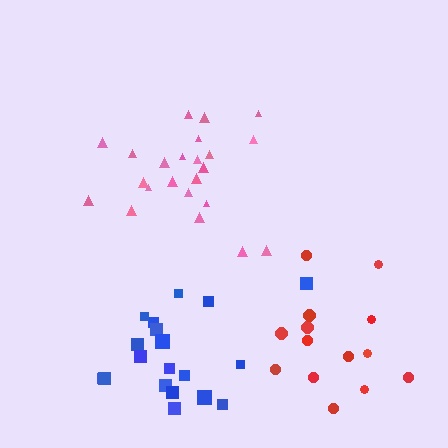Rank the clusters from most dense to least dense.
pink, blue, red.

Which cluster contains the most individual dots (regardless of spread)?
Pink (23).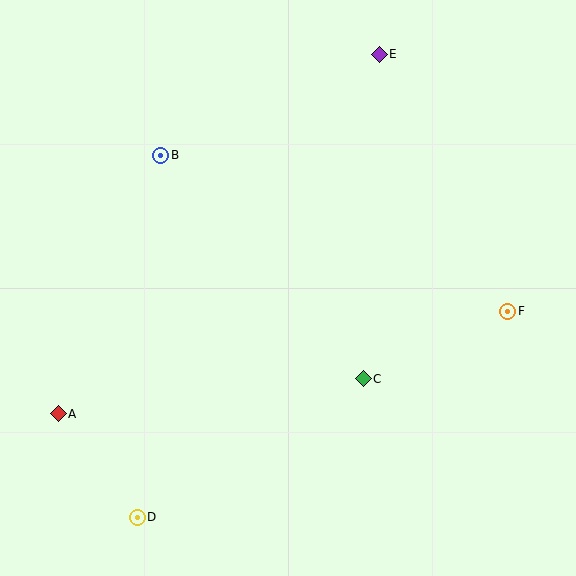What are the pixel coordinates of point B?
Point B is at (161, 155).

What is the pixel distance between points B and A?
The distance between B and A is 278 pixels.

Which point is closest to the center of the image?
Point C at (363, 379) is closest to the center.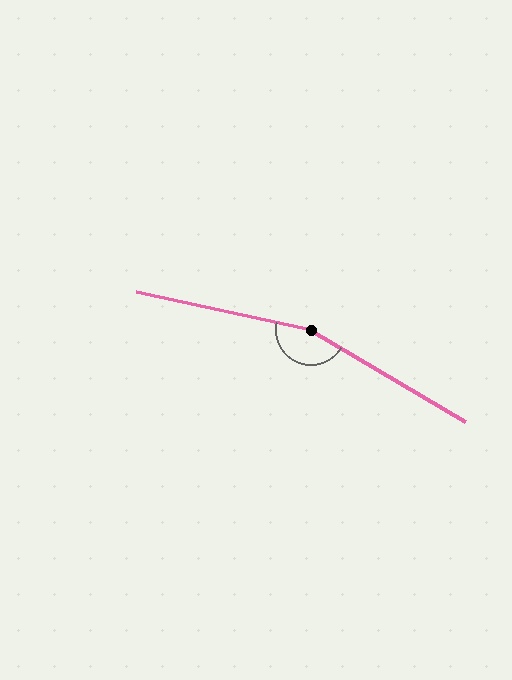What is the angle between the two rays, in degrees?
Approximately 162 degrees.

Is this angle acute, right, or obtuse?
It is obtuse.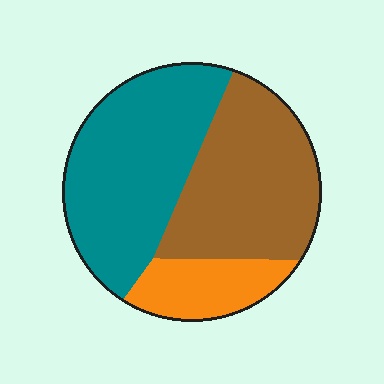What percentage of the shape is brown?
Brown takes up about two fifths (2/5) of the shape.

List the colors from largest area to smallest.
From largest to smallest: teal, brown, orange.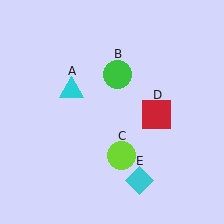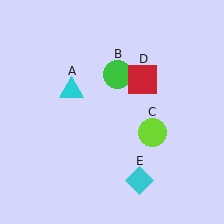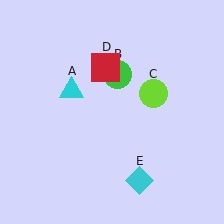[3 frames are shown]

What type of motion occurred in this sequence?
The lime circle (object C), red square (object D) rotated counterclockwise around the center of the scene.